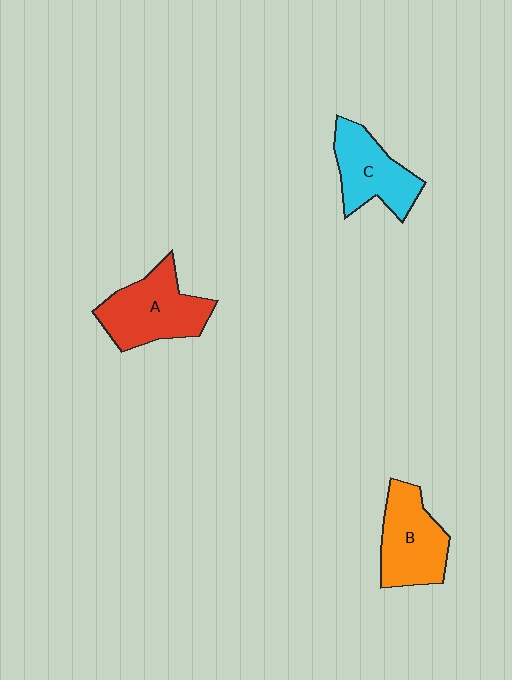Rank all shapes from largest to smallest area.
From largest to smallest: A (red), B (orange), C (cyan).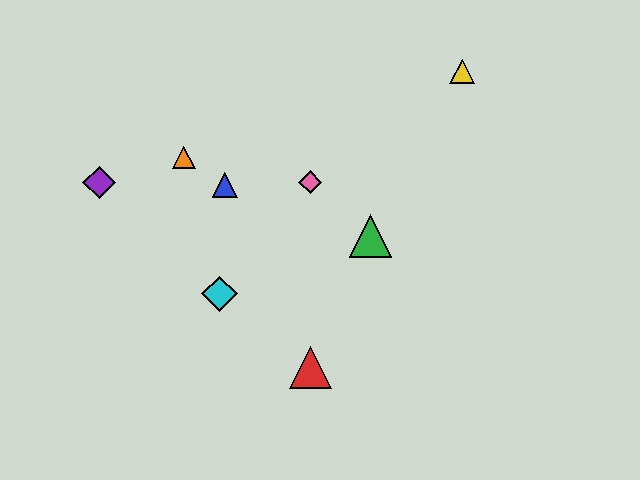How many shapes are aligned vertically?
2 shapes (the red triangle, the pink diamond) are aligned vertically.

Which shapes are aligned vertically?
The red triangle, the pink diamond are aligned vertically.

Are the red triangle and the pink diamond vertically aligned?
Yes, both are at x≈310.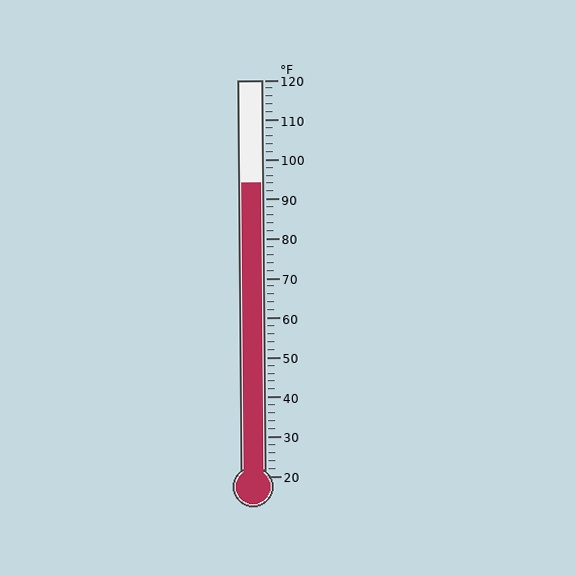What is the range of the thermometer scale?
The thermometer scale ranges from 20°F to 120°F.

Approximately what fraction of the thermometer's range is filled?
The thermometer is filled to approximately 75% of its range.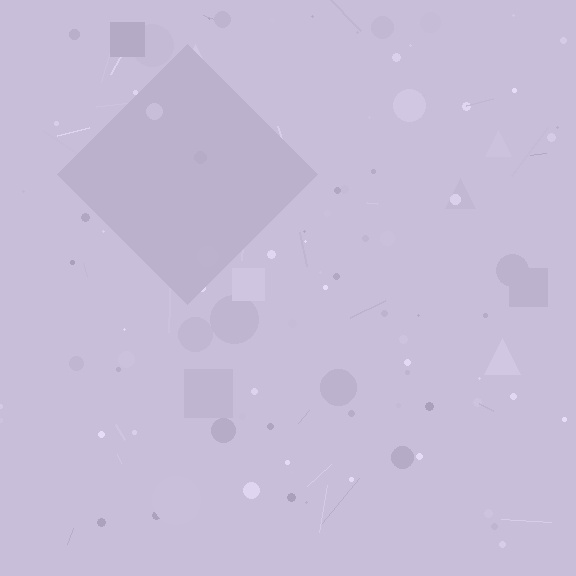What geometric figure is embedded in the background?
A diamond is embedded in the background.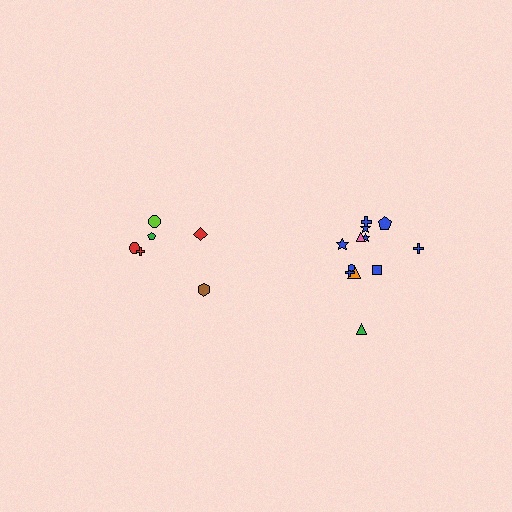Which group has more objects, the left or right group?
The right group.